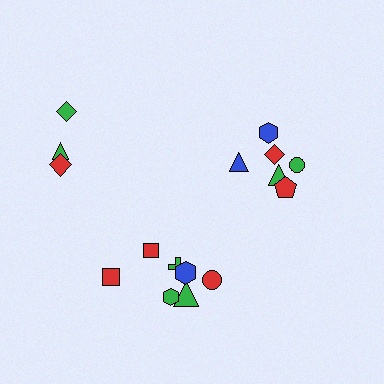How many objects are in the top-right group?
There are 6 objects.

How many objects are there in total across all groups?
There are 16 objects.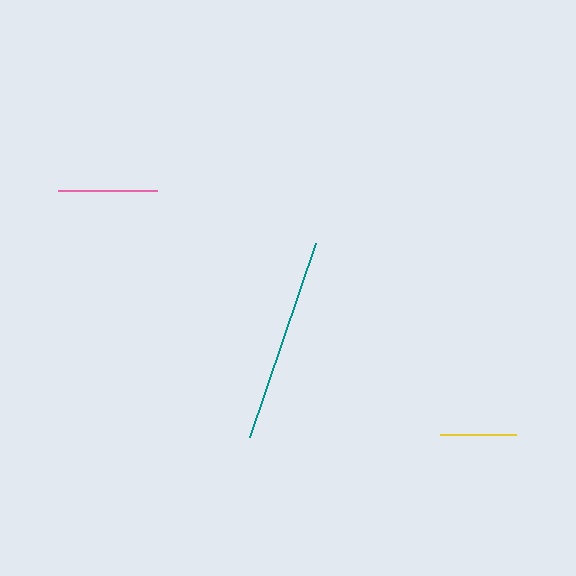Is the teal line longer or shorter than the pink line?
The teal line is longer than the pink line.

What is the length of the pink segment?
The pink segment is approximately 100 pixels long.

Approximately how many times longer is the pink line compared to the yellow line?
The pink line is approximately 1.3 times the length of the yellow line.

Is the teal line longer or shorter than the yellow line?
The teal line is longer than the yellow line.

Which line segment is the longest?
The teal line is the longest at approximately 205 pixels.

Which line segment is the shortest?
The yellow line is the shortest at approximately 76 pixels.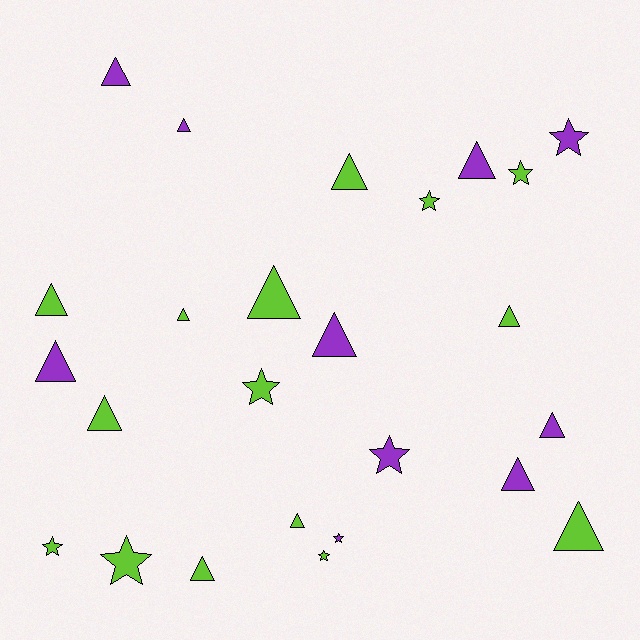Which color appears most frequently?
Lime, with 15 objects.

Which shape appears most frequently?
Triangle, with 16 objects.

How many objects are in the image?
There are 25 objects.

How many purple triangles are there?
There are 7 purple triangles.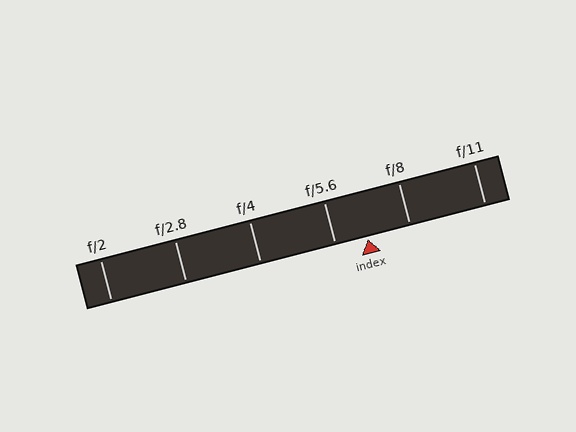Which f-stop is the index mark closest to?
The index mark is closest to f/5.6.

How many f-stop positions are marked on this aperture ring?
There are 6 f-stop positions marked.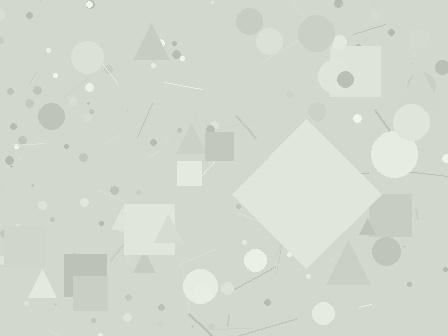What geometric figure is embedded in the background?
A diamond is embedded in the background.